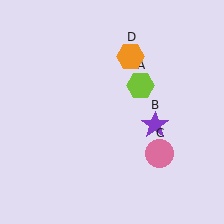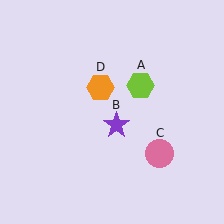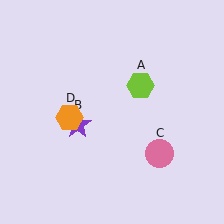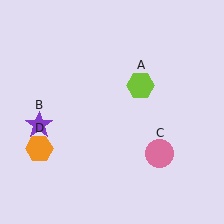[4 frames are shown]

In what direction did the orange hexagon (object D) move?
The orange hexagon (object D) moved down and to the left.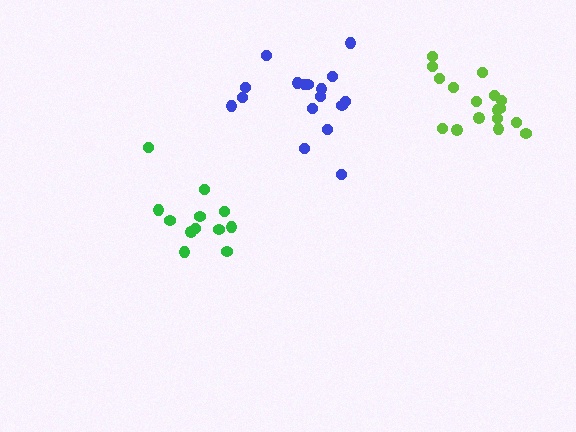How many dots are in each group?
Group 1: 17 dots, Group 2: 17 dots, Group 3: 12 dots (46 total).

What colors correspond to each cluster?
The clusters are colored: blue, lime, green.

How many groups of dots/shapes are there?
There are 3 groups.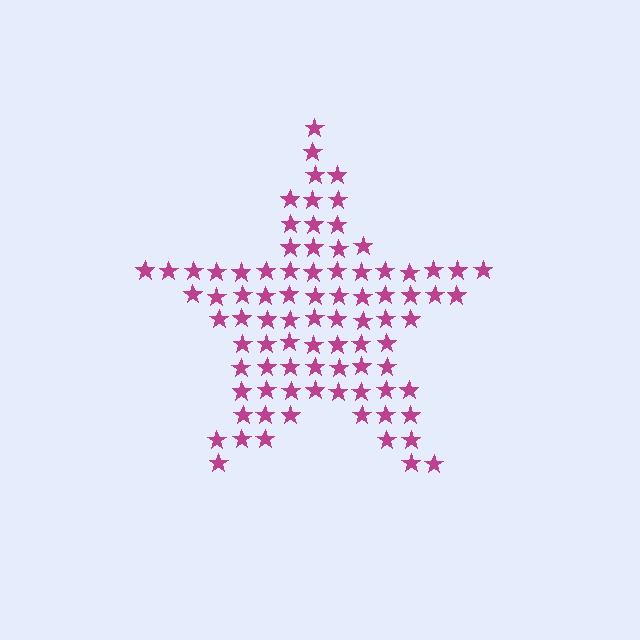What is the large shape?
The large shape is a star.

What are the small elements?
The small elements are stars.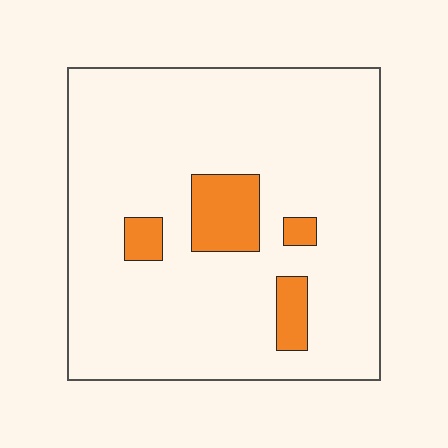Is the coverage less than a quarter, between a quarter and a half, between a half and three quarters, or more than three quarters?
Less than a quarter.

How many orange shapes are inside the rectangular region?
4.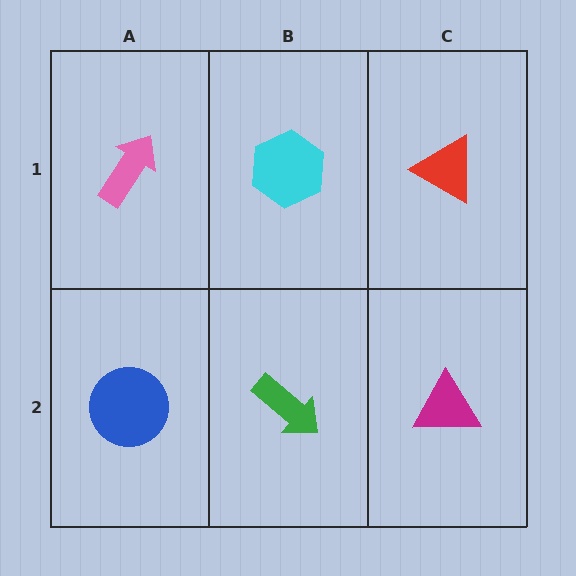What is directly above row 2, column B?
A cyan hexagon.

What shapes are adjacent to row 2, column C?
A red triangle (row 1, column C), a green arrow (row 2, column B).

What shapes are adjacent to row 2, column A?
A pink arrow (row 1, column A), a green arrow (row 2, column B).